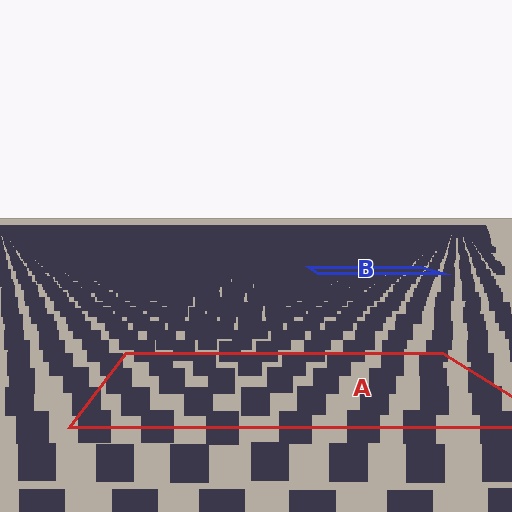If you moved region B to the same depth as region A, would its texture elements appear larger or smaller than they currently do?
They would appear larger. At a closer depth, the same texture elements are projected at a bigger on-screen size.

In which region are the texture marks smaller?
The texture marks are smaller in region B, because it is farther away.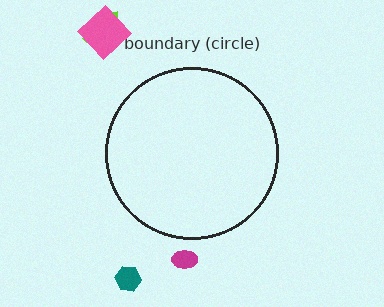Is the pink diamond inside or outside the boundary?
Outside.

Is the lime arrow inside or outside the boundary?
Outside.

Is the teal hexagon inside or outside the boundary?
Outside.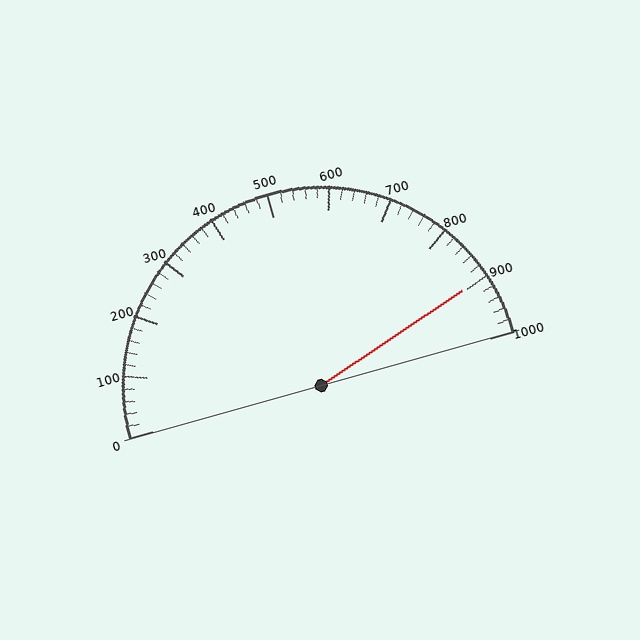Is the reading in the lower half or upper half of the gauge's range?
The reading is in the upper half of the range (0 to 1000).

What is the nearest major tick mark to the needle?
The nearest major tick mark is 900.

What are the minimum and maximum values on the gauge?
The gauge ranges from 0 to 1000.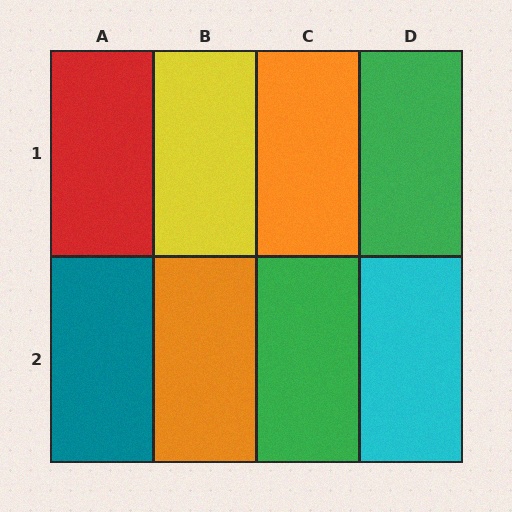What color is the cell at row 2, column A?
Teal.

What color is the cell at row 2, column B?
Orange.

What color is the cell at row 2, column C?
Green.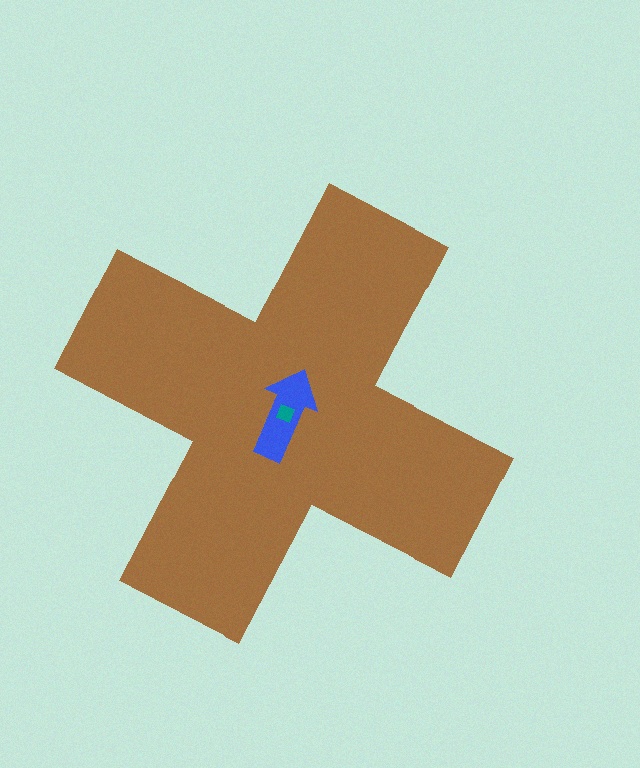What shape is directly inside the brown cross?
The blue arrow.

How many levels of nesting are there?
3.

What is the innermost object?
The teal square.